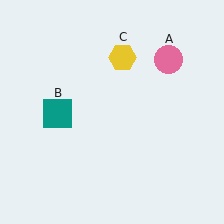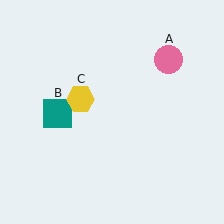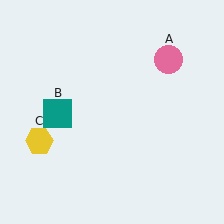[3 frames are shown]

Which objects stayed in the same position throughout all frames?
Pink circle (object A) and teal square (object B) remained stationary.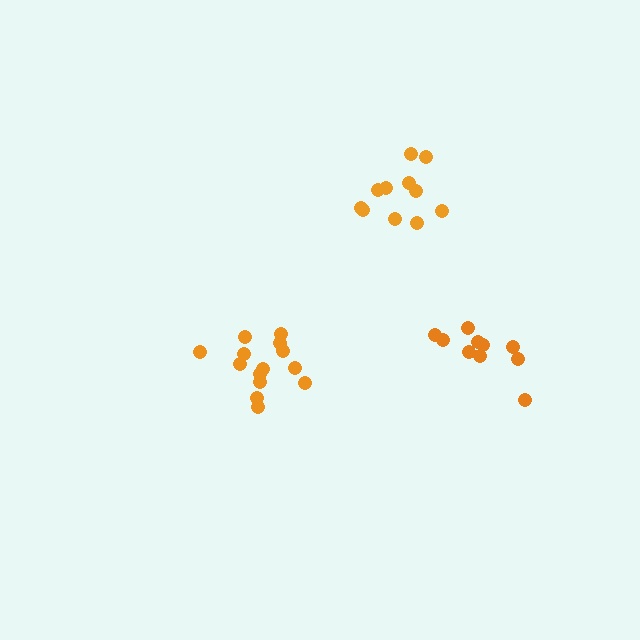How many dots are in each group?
Group 1: 14 dots, Group 2: 10 dots, Group 3: 11 dots (35 total).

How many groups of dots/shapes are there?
There are 3 groups.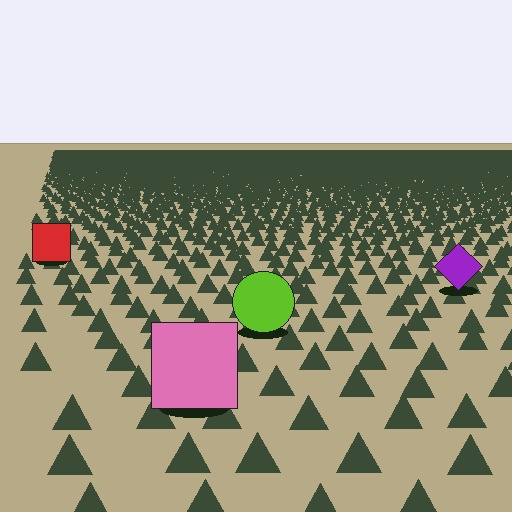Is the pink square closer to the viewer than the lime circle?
Yes. The pink square is closer — you can tell from the texture gradient: the ground texture is coarser near it.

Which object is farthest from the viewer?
The red square is farthest from the viewer. It appears smaller and the ground texture around it is denser.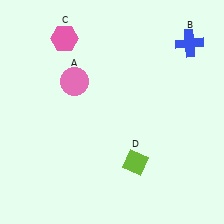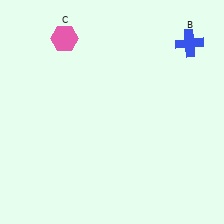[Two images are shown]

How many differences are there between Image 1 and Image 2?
There are 2 differences between the two images.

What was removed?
The pink circle (A), the lime diamond (D) were removed in Image 2.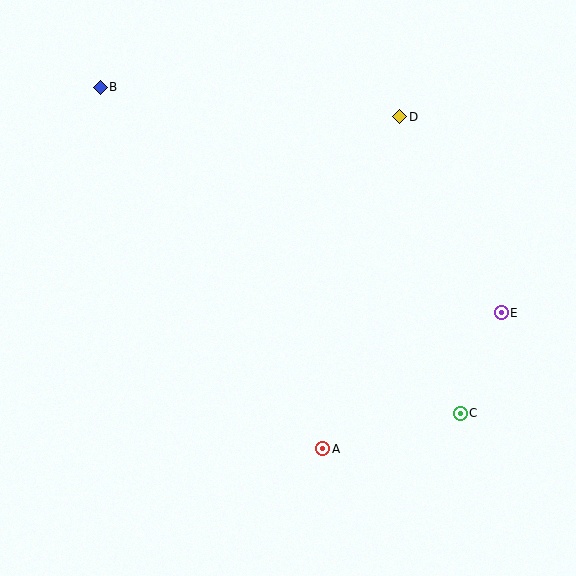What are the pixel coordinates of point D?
Point D is at (400, 117).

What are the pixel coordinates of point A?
Point A is at (323, 449).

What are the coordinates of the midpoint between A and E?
The midpoint between A and E is at (412, 381).